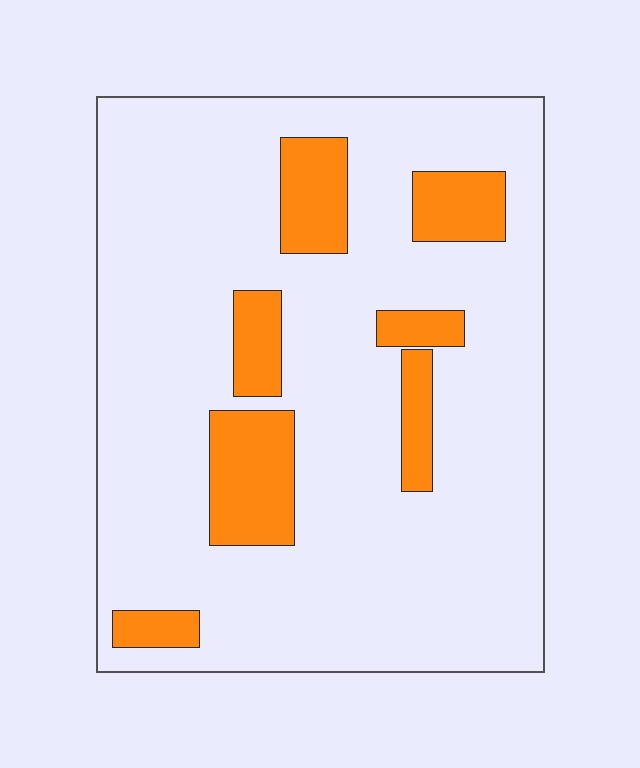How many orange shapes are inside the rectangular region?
7.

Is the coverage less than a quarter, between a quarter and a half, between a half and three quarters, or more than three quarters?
Less than a quarter.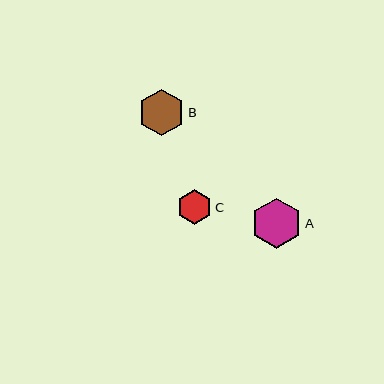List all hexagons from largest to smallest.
From largest to smallest: A, B, C.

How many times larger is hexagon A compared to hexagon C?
Hexagon A is approximately 1.4 times the size of hexagon C.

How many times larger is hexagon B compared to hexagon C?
Hexagon B is approximately 1.3 times the size of hexagon C.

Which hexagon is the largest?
Hexagon A is the largest with a size of approximately 50 pixels.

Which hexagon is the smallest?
Hexagon C is the smallest with a size of approximately 35 pixels.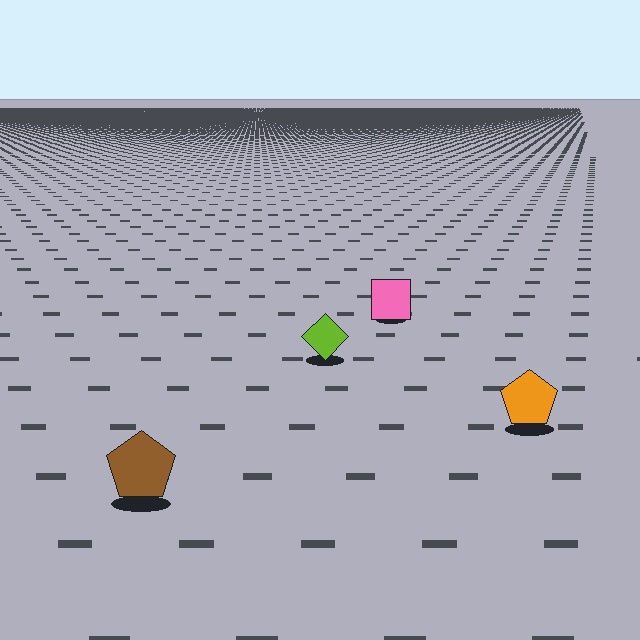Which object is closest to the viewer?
The brown pentagon is closest. The texture marks near it are larger and more spread out.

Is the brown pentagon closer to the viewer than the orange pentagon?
Yes. The brown pentagon is closer — you can tell from the texture gradient: the ground texture is coarser near it.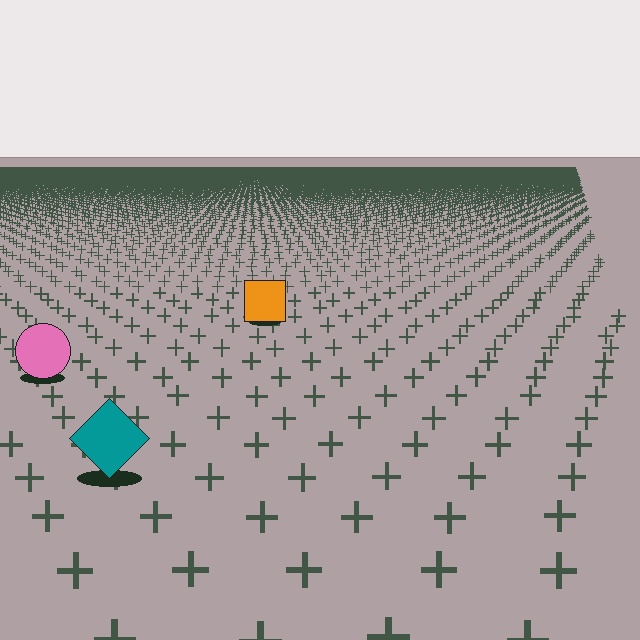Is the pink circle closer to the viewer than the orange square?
Yes. The pink circle is closer — you can tell from the texture gradient: the ground texture is coarser near it.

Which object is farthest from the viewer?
The orange square is farthest from the viewer. It appears smaller and the ground texture around it is denser.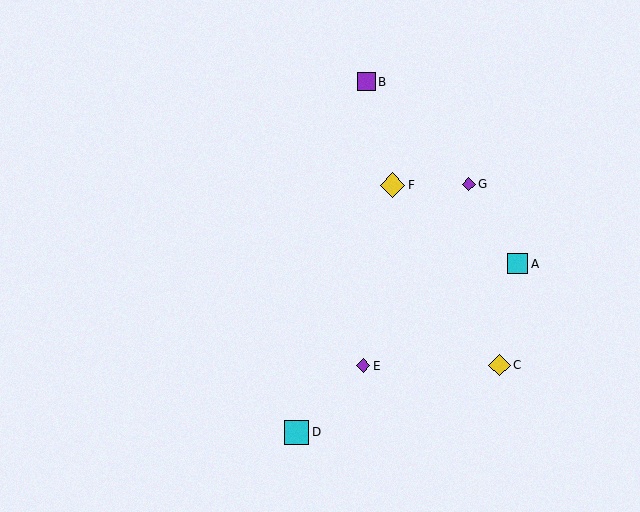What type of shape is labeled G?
Shape G is a purple diamond.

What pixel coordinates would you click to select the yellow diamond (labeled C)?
Click at (499, 365) to select the yellow diamond C.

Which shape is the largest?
The yellow diamond (labeled F) is the largest.